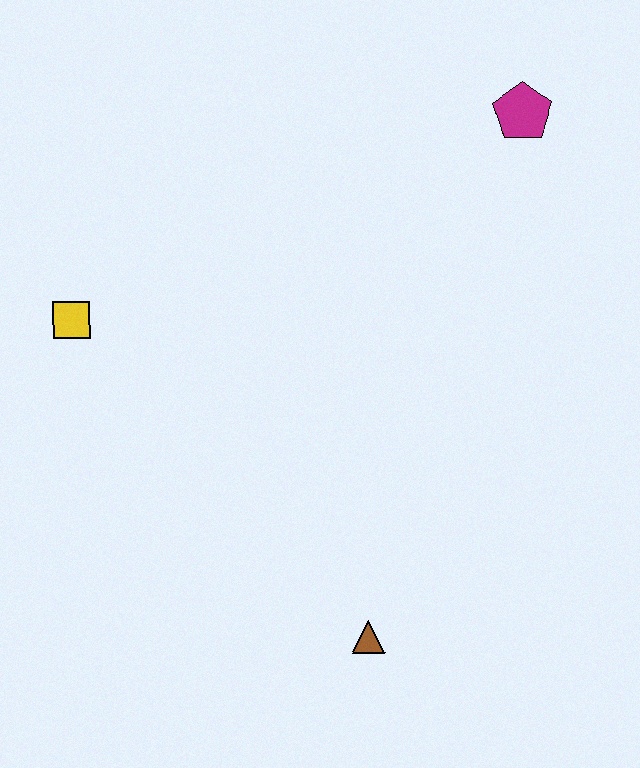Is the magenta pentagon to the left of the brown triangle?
No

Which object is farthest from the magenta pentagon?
The brown triangle is farthest from the magenta pentagon.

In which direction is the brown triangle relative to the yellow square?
The brown triangle is below the yellow square.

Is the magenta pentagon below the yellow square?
No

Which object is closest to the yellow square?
The brown triangle is closest to the yellow square.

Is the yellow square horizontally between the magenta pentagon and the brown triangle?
No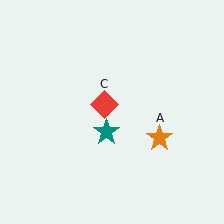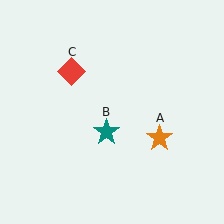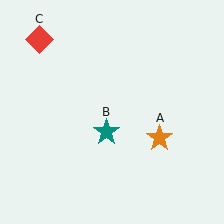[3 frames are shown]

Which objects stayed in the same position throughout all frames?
Orange star (object A) and teal star (object B) remained stationary.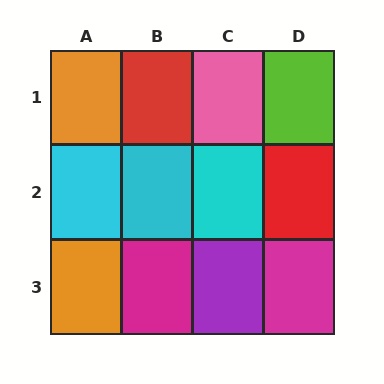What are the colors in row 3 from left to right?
Orange, magenta, purple, magenta.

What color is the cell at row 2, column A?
Cyan.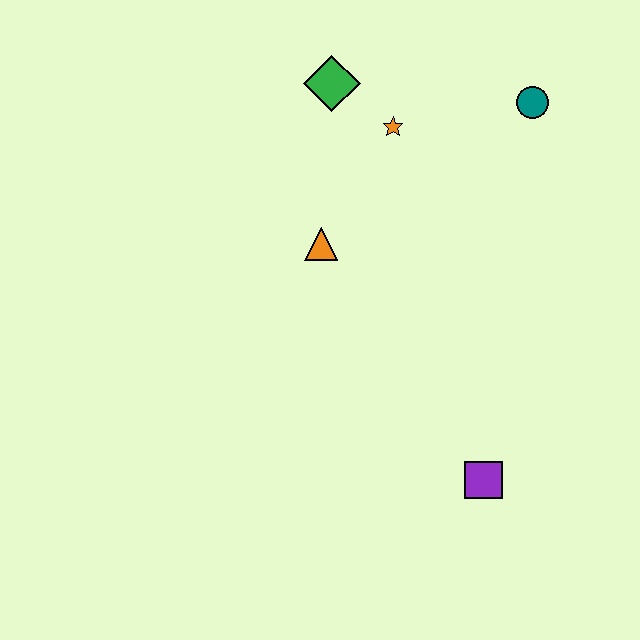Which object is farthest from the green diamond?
The purple square is farthest from the green diamond.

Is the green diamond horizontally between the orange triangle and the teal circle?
Yes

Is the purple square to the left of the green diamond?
No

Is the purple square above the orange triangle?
No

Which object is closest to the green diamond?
The orange star is closest to the green diamond.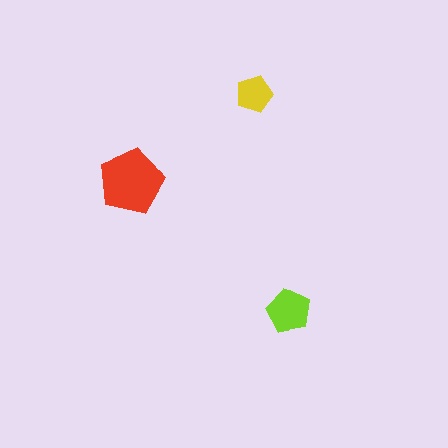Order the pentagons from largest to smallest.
the red one, the lime one, the yellow one.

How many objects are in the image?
There are 3 objects in the image.